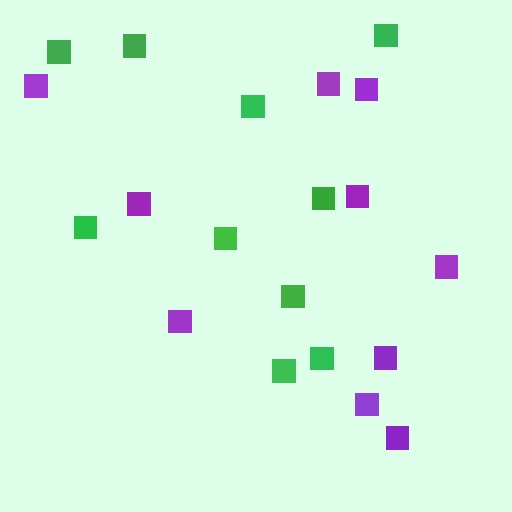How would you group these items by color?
There are 2 groups: one group of green squares (10) and one group of purple squares (10).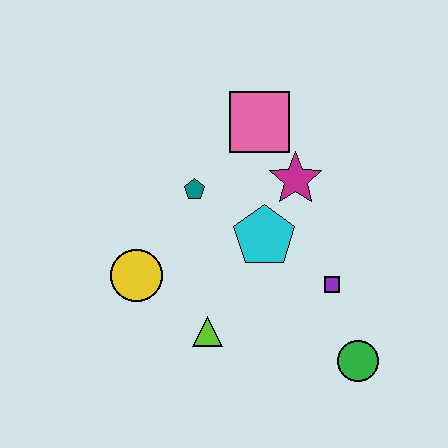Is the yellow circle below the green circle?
No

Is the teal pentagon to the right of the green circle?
No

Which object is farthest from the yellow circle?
The green circle is farthest from the yellow circle.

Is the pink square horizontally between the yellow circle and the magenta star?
Yes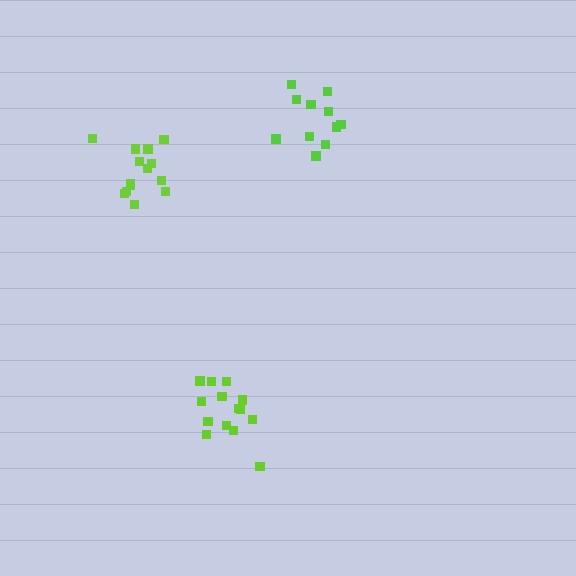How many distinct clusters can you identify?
There are 3 distinct clusters.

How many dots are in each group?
Group 1: 11 dots, Group 2: 14 dots, Group 3: 14 dots (39 total).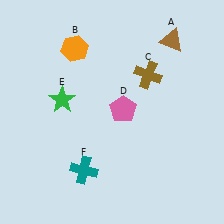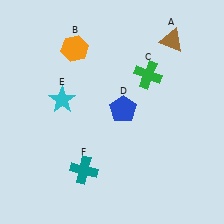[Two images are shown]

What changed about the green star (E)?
In Image 1, E is green. In Image 2, it changed to cyan.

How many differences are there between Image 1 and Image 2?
There are 3 differences between the two images.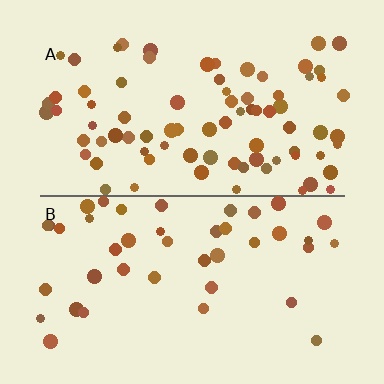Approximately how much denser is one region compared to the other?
Approximately 1.9× — region A over region B.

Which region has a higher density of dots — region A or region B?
A (the top).